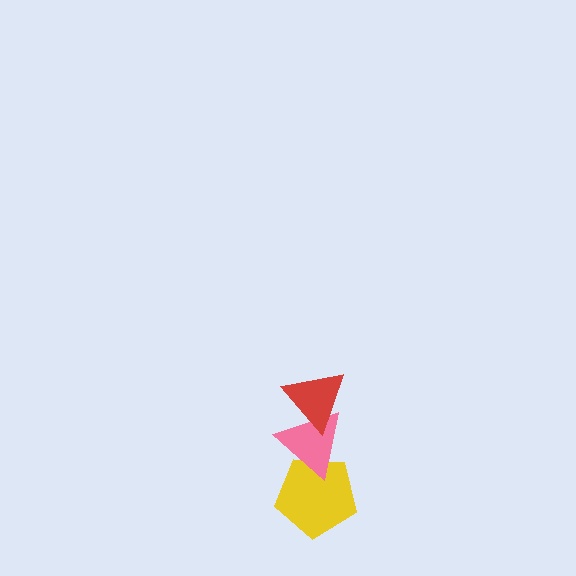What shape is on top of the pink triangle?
The red triangle is on top of the pink triangle.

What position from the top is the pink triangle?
The pink triangle is 2nd from the top.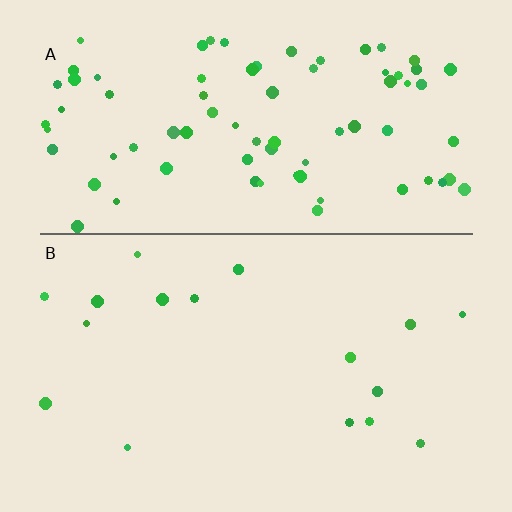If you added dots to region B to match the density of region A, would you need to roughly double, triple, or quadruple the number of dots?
Approximately quadruple.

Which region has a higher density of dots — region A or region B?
A (the top).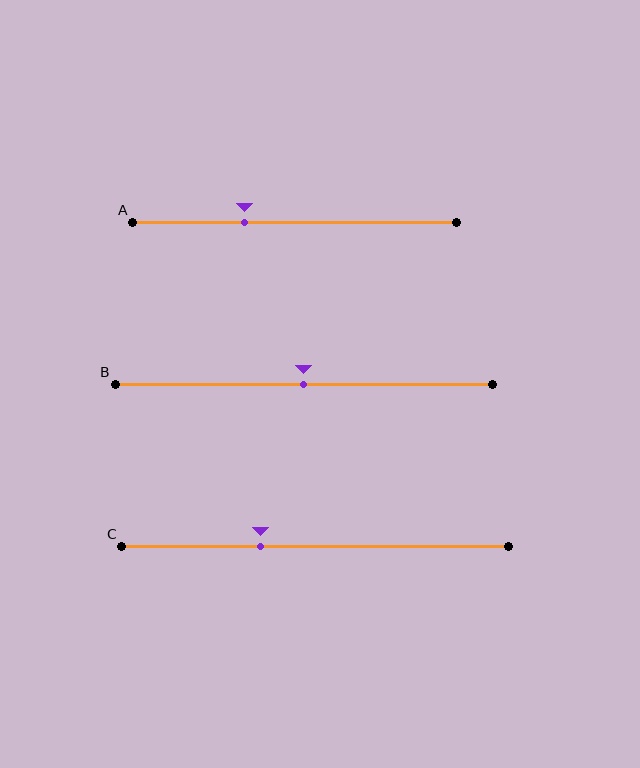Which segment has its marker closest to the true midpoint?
Segment B has its marker closest to the true midpoint.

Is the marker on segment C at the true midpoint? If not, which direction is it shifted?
No, the marker on segment C is shifted to the left by about 14% of the segment length.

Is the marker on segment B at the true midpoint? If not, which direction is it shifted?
Yes, the marker on segment B is at the true midpoint.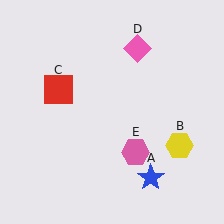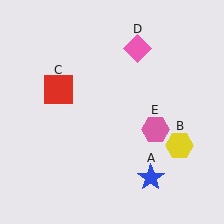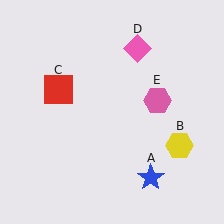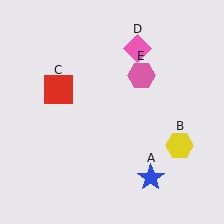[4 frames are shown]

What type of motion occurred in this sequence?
The pink hexagon (object E) rotated counterclockwise around the center of the scene.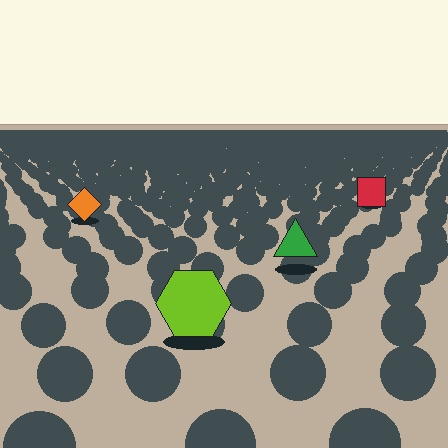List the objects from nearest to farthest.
From nearest to farthest: the lime hexagon, the green triangle, the orange diamond, the red square.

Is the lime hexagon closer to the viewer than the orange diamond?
Yes. The lime hexagon is closer — you can tell from the texture gradient: the ground texture is coarser near it.